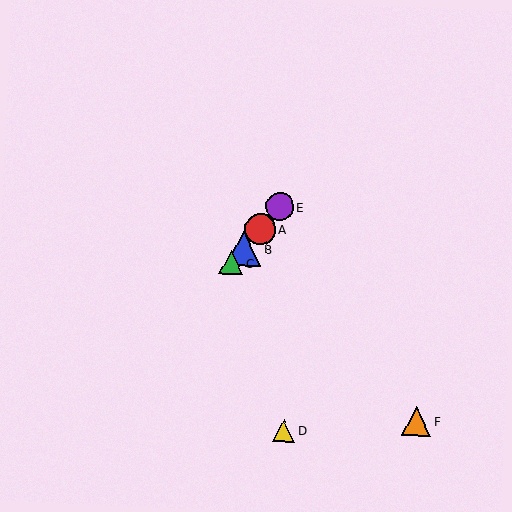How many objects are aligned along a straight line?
4 objects (A, B, C, E) are aligned along a straight line.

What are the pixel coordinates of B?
Object B is at (243, 249).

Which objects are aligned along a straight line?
Objects A, B, C, E are aligned along a straight line.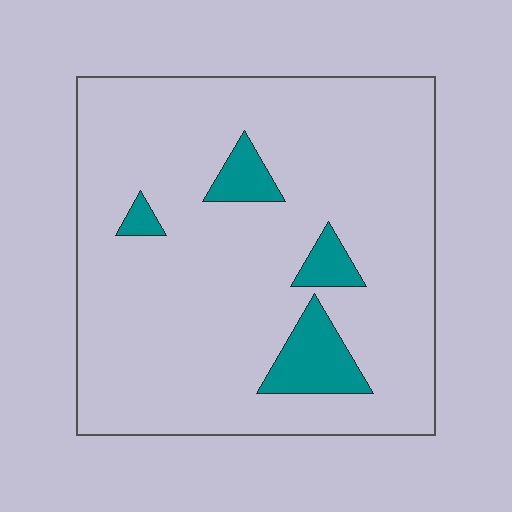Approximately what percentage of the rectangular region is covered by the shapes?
Approximately 10%.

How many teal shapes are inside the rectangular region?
4.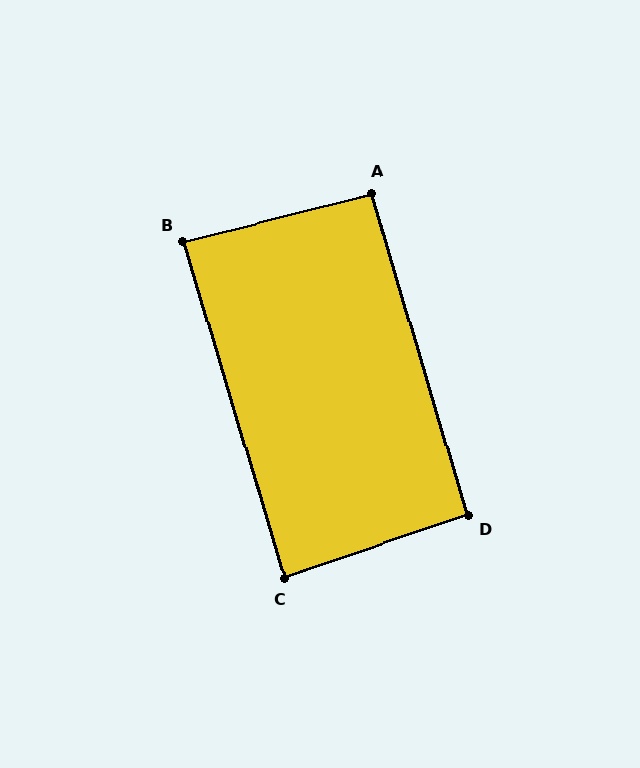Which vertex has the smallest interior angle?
B, at approximately 88 degrees.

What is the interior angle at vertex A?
Approximately 92 degrees (approximately right).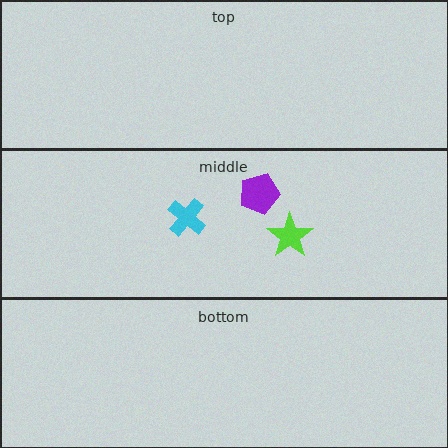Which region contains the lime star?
The middle region.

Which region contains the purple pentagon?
The middle region.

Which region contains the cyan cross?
The middle region.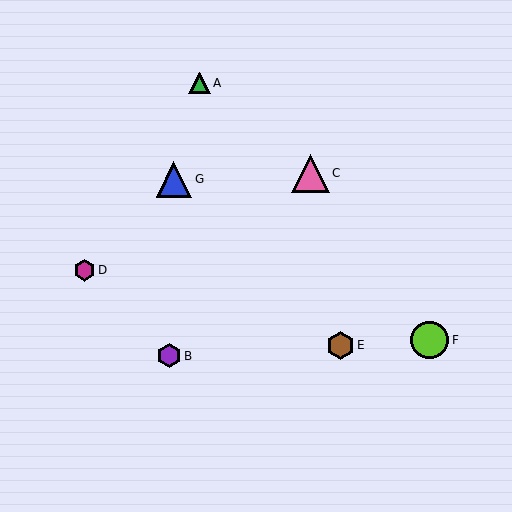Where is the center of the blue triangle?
The center of the blue triangle is at (174, 179).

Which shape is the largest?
The lime circle (labeled F) is the largest.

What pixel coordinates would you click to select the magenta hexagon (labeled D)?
Click at (85, 270) to select the magenta hexagon D.